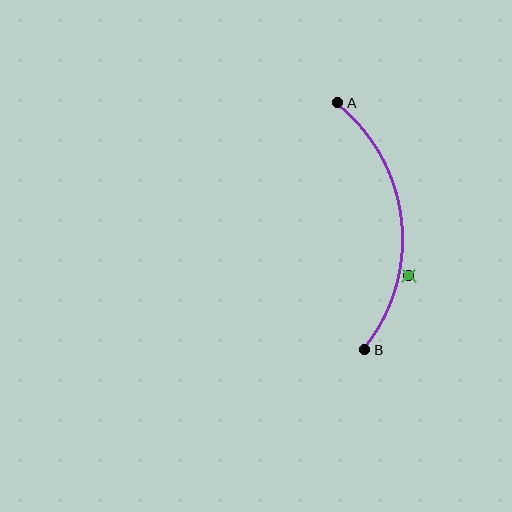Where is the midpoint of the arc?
The arc midpoint is the point on the curve farthest from the straight line joining A and B. It sits to the right of that line.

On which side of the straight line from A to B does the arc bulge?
The arc bulges to the right of the straight line connecting A and B.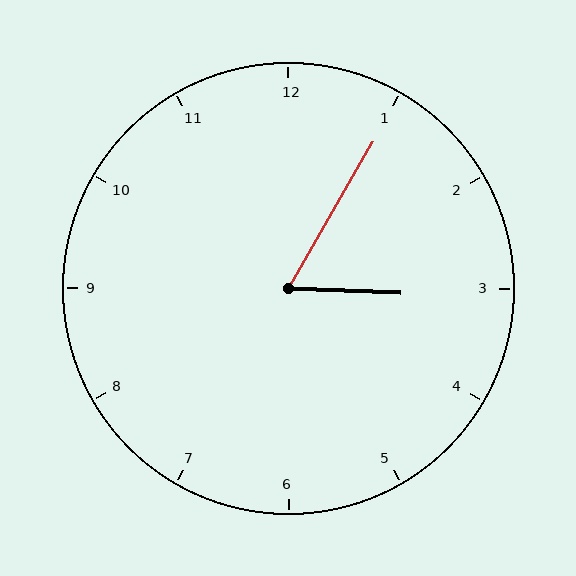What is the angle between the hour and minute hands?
Approximately 62 degrees.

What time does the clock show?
3:05.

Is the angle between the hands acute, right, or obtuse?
It is acute.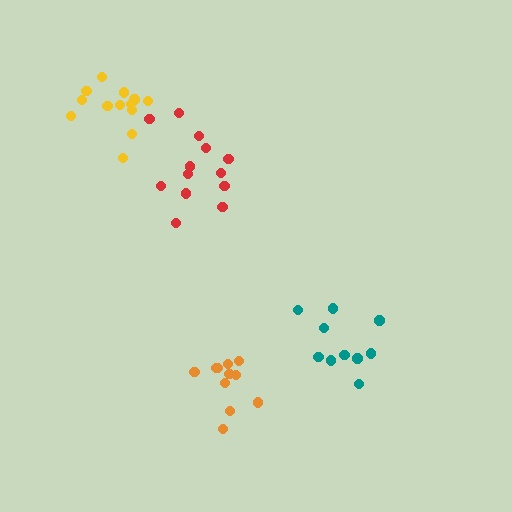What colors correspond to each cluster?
The clusters are colored: teal, yellow, red, orange.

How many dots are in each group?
Group 1: 10 dots, Group 2: 13 dots, Group 3: 13 dots, Group 4: 11 dots (47 total).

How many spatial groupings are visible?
There are 4 spatial groupings.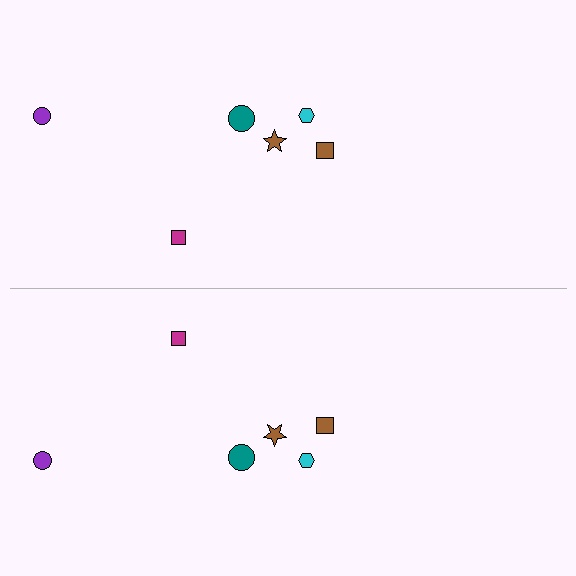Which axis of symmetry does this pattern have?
The pattern has a horizontal axis of symmetry running through the center of the image.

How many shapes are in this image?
There are 12 shapes in this image.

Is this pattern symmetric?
Yes, this pattern has bilateral (reflection) symmetry.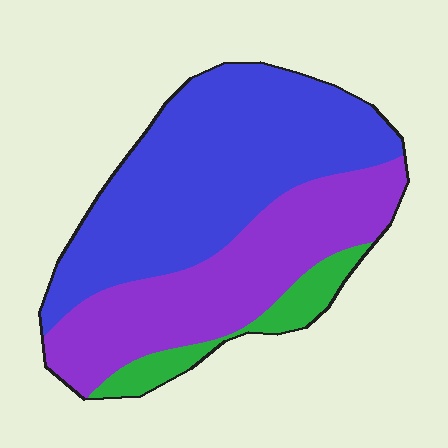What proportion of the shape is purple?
Purple takes up about three eighths (3/8) of the shape.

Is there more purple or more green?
Purple.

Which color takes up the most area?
Blue, at roughly 55%.